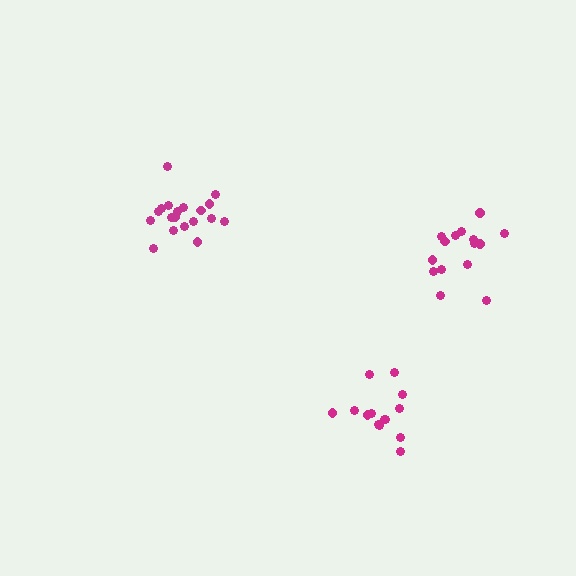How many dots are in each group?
Group 1: 14 dots, Group 2: 19 dots, Group 3: 15 dots (48 total).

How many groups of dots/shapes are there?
There are 3 groups.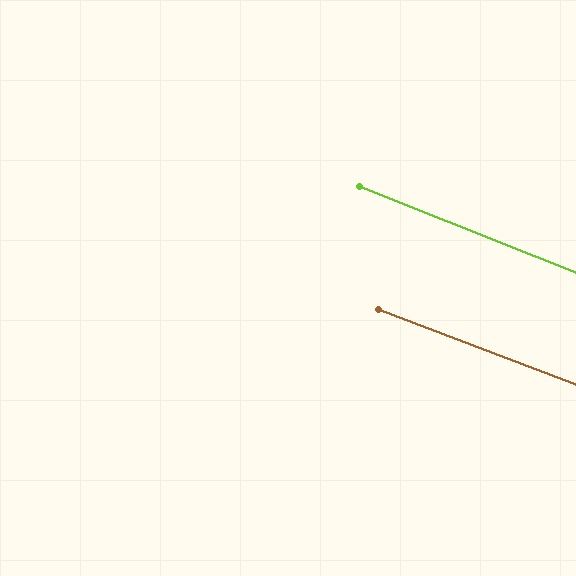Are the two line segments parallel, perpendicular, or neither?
Parallel — their directions differ by only 1.0°.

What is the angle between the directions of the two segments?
Approximately 1 degree.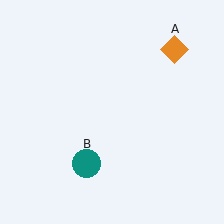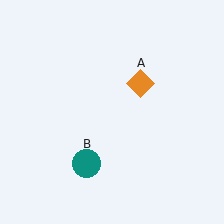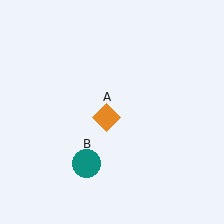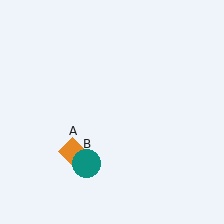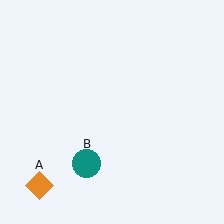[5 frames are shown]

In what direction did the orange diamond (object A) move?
The orange diamond (object A) moved down and to the left.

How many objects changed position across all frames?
1 object changed position: orange diamond (object A).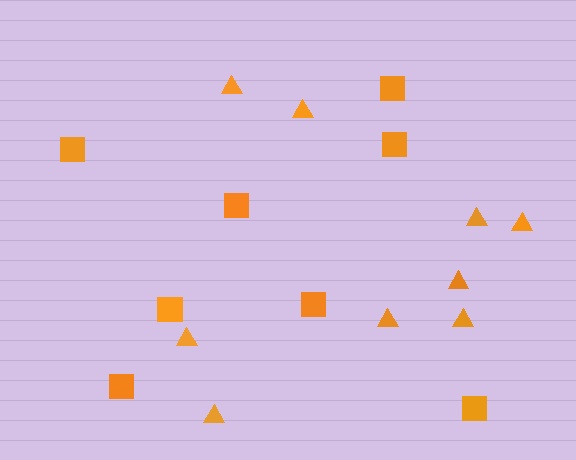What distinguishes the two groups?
There are 2 groups: one group of triangles (9) and one group of squares (8).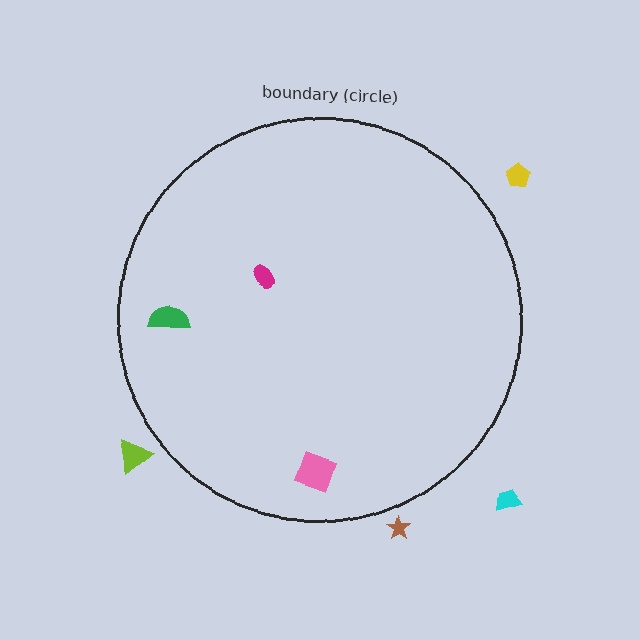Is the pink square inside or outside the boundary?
Inside.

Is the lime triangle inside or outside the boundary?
Outside.